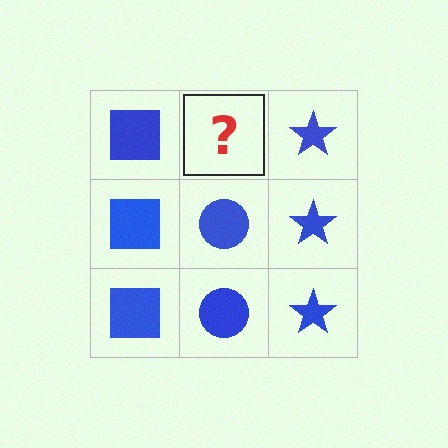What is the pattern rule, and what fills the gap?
The rule is that each column has a consistent shape. The gap should be filled with a blue circle.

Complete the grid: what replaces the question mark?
The question mark should be replaced with a blue circle.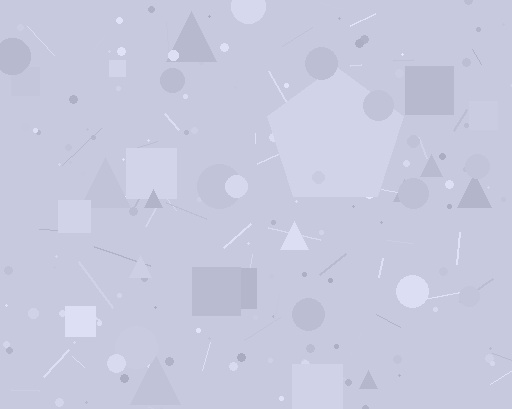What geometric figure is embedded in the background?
A pentagon is embedded in the background.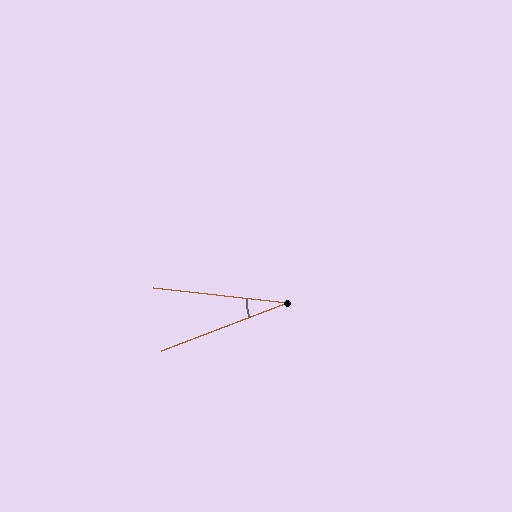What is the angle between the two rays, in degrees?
Approximately 27 degrees.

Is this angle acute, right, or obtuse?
It is acute.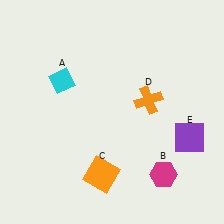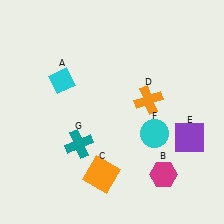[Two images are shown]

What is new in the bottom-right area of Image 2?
A cyan circle (F) was added in the bottom-right area of Image 2.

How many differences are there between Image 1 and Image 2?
There are 2 differences between the two images.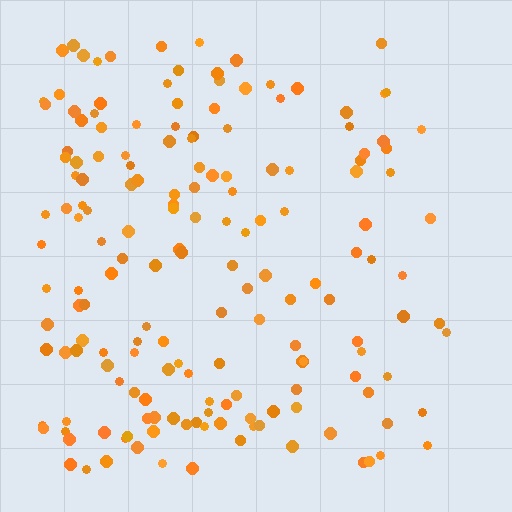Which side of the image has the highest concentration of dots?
The left.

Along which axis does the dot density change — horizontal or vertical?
Horizontal.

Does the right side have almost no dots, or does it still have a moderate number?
Still a moderate number, just noticeably fewer than the left.